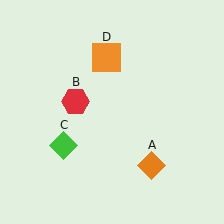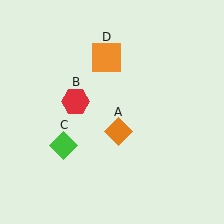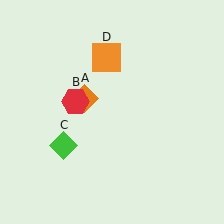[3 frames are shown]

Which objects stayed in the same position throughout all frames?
Red hexagon (object B) and green diamond (object C) and orange square (object D) remained stationary.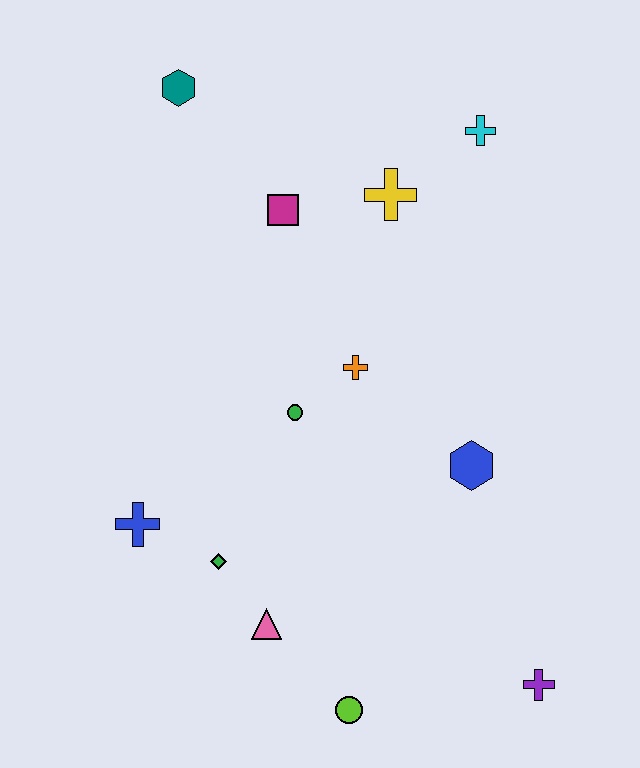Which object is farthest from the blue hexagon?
The teal hexagon is farthest from the blue hexagon.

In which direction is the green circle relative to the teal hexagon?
The green circle is below the teal hexagon.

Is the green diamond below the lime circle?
No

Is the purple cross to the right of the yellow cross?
Yes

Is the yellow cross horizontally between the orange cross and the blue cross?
No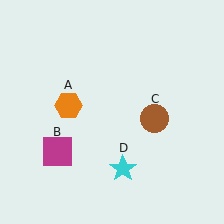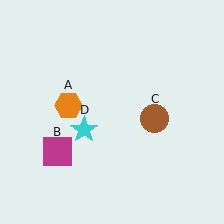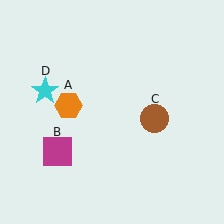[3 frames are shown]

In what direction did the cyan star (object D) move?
The cyan star (object D) moved up and to the left.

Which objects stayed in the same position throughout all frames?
Orange hexagon (object A) and magenta square (object B) and brown circle (object C) remained stationary.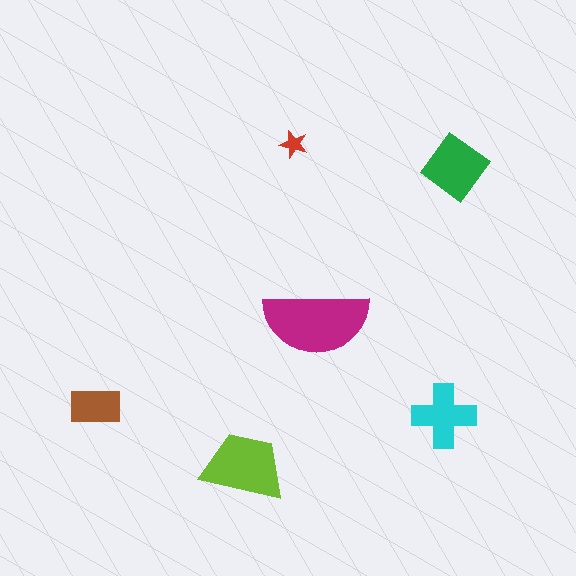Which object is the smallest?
The red star.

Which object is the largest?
The magenta semicircle.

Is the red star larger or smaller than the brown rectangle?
Smaller.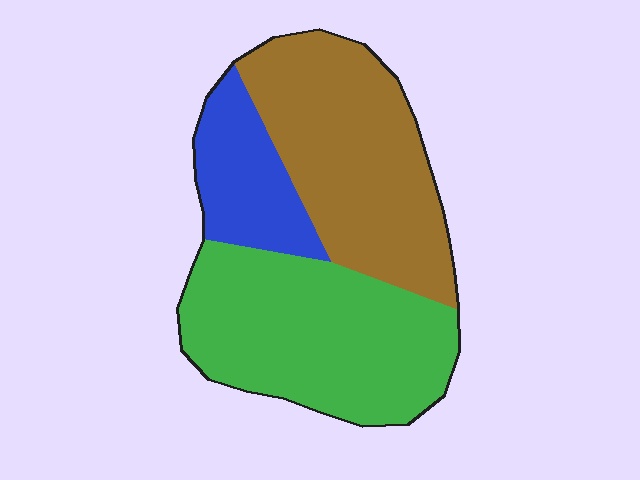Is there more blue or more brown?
Brown.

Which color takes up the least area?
Blue, at roughly 15%.